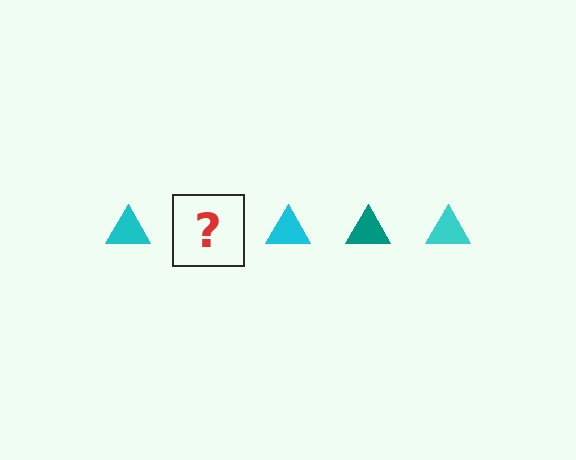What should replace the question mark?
The question mark should be replaced with a teal triangle.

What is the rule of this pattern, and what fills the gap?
The rule is that the pattern cycles through cyan, teal triangles. The gap should be filled with a teal triangle.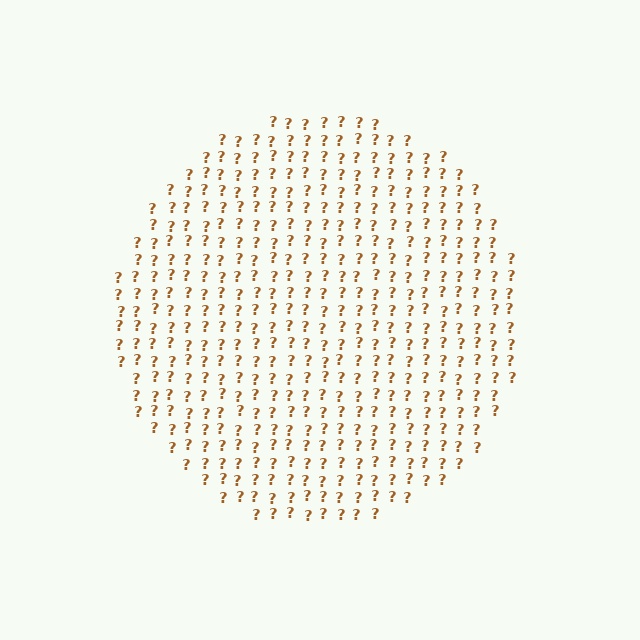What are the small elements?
The small elements are question marks.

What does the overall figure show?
The overall figure shows a circle.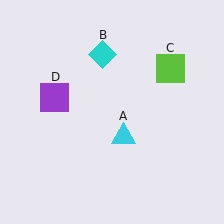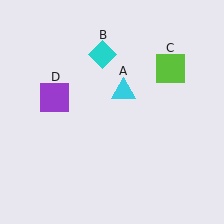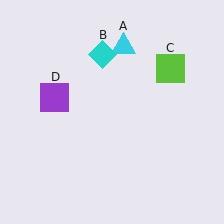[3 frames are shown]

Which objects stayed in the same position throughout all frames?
Cyan diamond (object B) and lime square (object C) and purple square (object D) remained stationary.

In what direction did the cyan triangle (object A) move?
The cyan triangle (object A) moved up.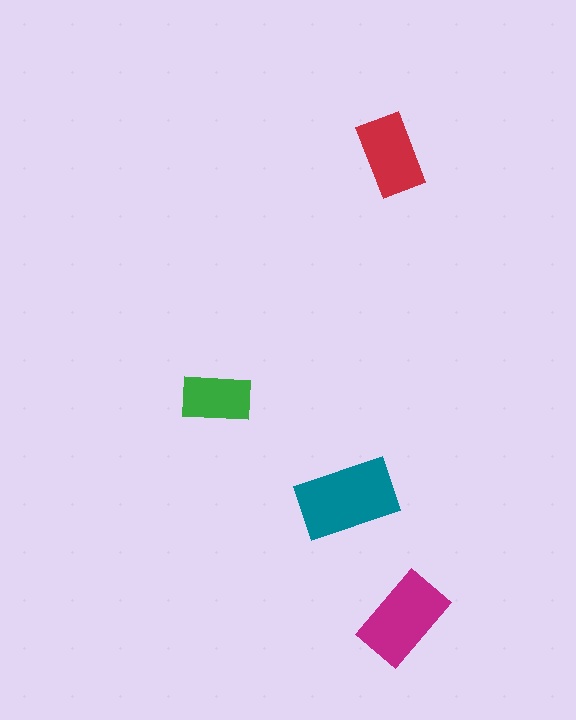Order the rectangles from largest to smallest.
the teal one, the magenta one, the red one, the green one.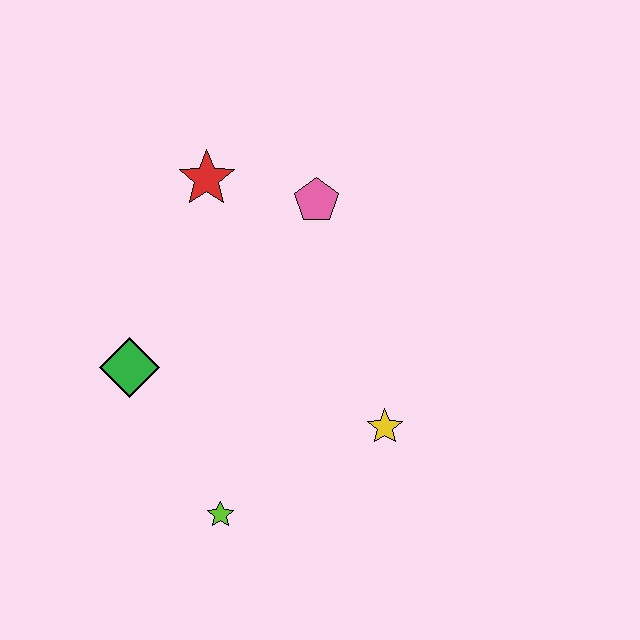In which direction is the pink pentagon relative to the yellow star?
The pink pentagon is above the yellow star.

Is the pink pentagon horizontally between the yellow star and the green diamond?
Yes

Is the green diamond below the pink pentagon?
Yes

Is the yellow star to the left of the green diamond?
No